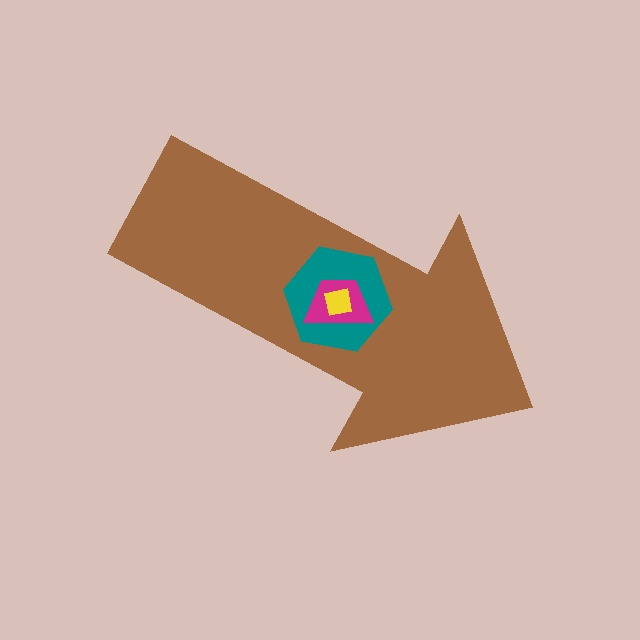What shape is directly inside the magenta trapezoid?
The yellow square.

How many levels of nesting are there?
4.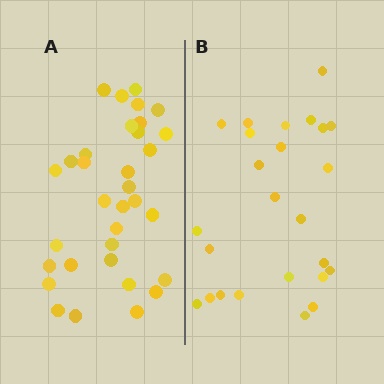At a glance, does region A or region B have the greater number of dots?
Region A (the left region) has more dots.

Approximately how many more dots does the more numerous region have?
Region A has roughly 8 or so more dots than region B.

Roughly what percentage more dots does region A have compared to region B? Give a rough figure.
About 30% more.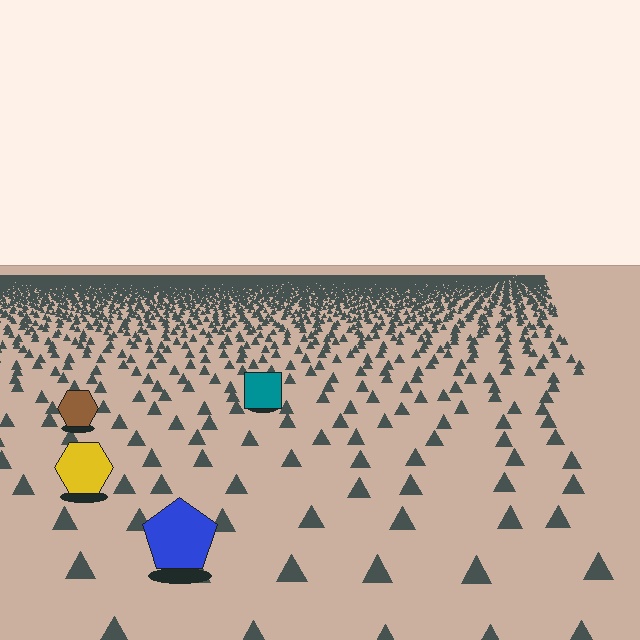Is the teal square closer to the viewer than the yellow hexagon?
No. The yellow hexagon is closer — you can tell from the texture gradient: the ground texture is coarser near it.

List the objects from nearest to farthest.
From nearest to farthest: the blue pentagon, the yellow hexagon, the brown hexagon, the teal square.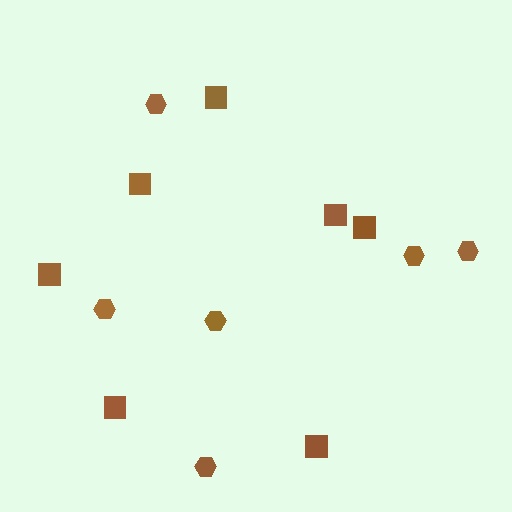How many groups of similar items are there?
There are 2 groups: one group of hexagons (6) and one group of squares (7).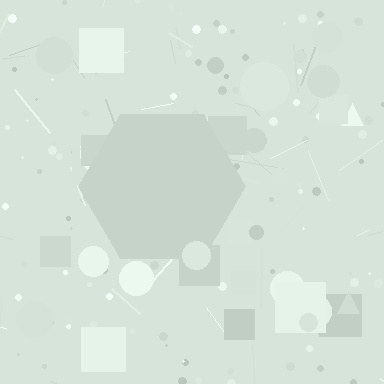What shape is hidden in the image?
A hexagon is hidden in the image.